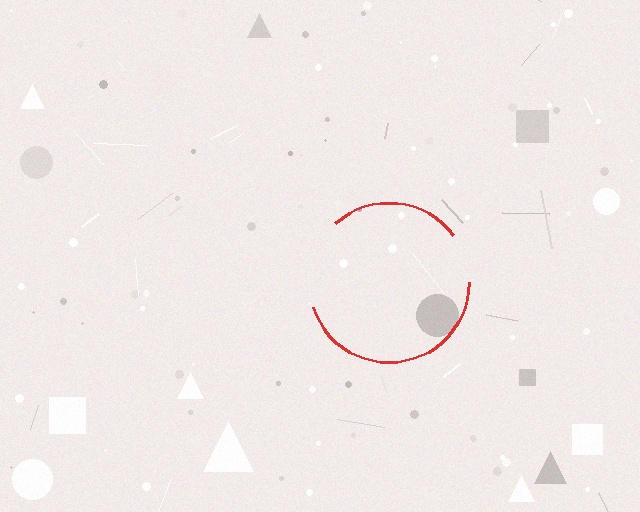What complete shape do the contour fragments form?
The contour fragments form a circle.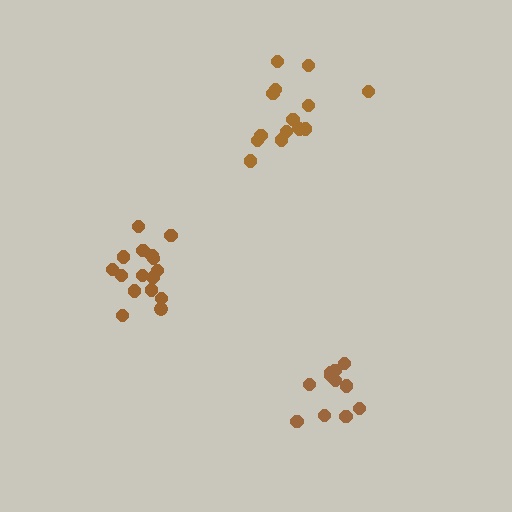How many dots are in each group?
Group 1: 11 dots, Group 2: 17 dots, Group 3: 15 dots (43 total).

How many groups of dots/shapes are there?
There are 3 groups.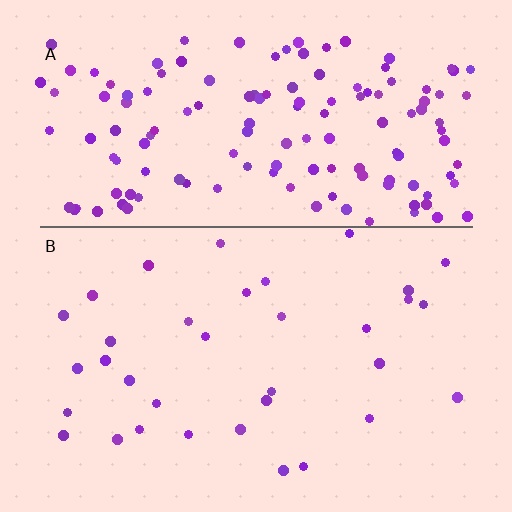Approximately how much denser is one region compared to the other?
Approximately 4.3× — region A over region B.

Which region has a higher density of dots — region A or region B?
A (the top).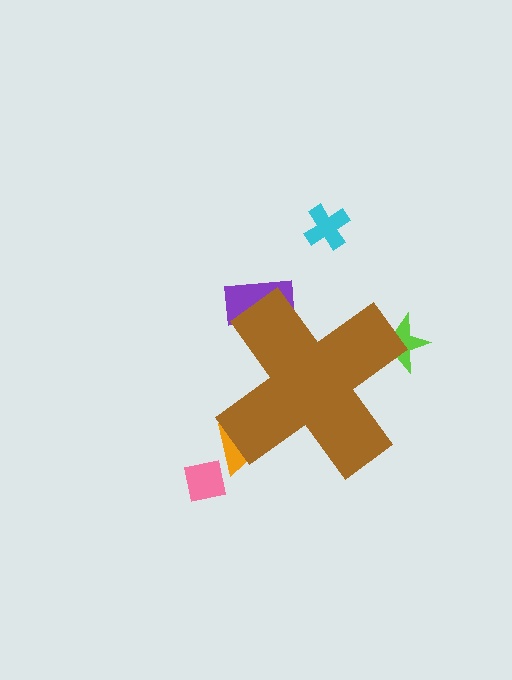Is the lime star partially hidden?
Yes, the lime star is partially hidden behind the brown cross.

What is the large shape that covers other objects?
A brown cross.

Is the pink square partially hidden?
No, the pink square is fully visible.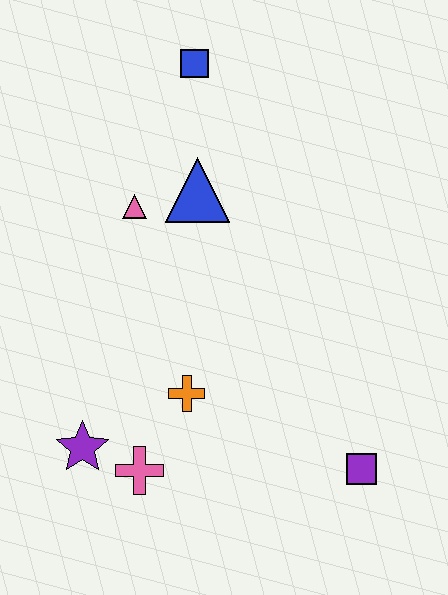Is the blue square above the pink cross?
Yes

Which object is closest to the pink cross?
The purple star is closest to the pink cross.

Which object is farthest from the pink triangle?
The purple square is farthest from the pink triangle.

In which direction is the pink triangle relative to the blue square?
The pink triangle is below the blue square.